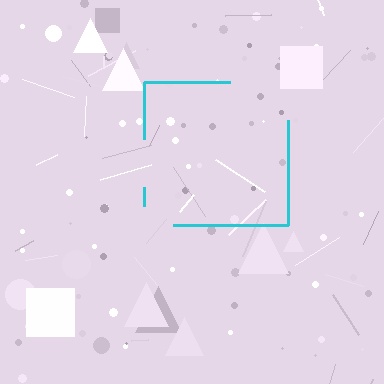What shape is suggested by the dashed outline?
The dashed outline suggests a square.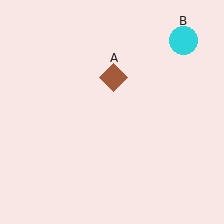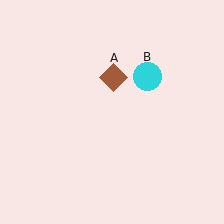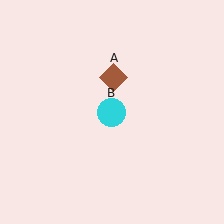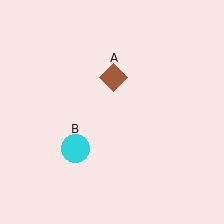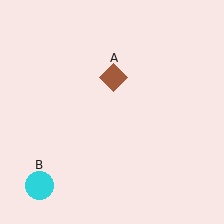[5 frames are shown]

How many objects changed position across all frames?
1 object changed position: cyan circle (object B).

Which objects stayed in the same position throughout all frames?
Brown diamond (object A) remained stationary.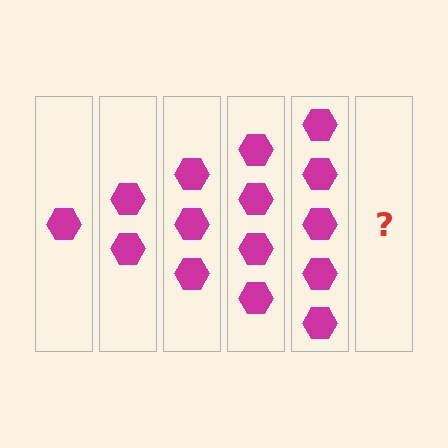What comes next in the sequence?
The next element should be 6 hexagons.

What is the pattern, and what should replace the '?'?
The pattern is that each step adds one more hexagon. The '?' should be 6 hexagons.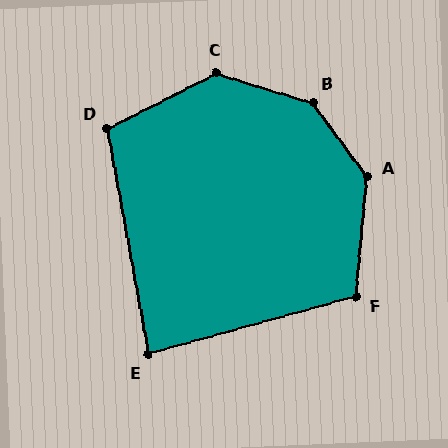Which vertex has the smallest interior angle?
E, at approximately 85 degrees.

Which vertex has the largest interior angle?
B, at approximately 143 degrees.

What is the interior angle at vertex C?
Approximately 136 degrees (obtuse).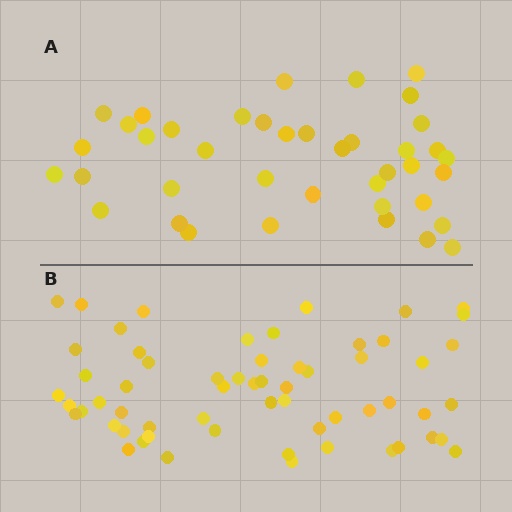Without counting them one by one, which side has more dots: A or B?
Region B (the bottom region) has more dots.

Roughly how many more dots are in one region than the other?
Region B has approximately 20 more dots than region A.